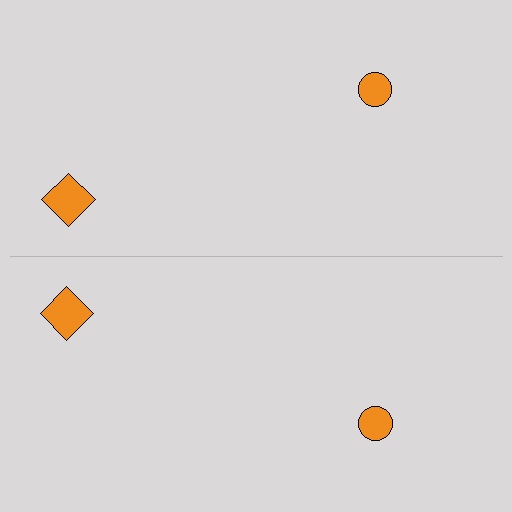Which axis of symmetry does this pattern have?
The pattern has a horizontal axis of symmetry running through the center of the image.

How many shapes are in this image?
There are 4 shapes in this image.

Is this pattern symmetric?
Yes, this pattern has bilateral (reflection) symmetry.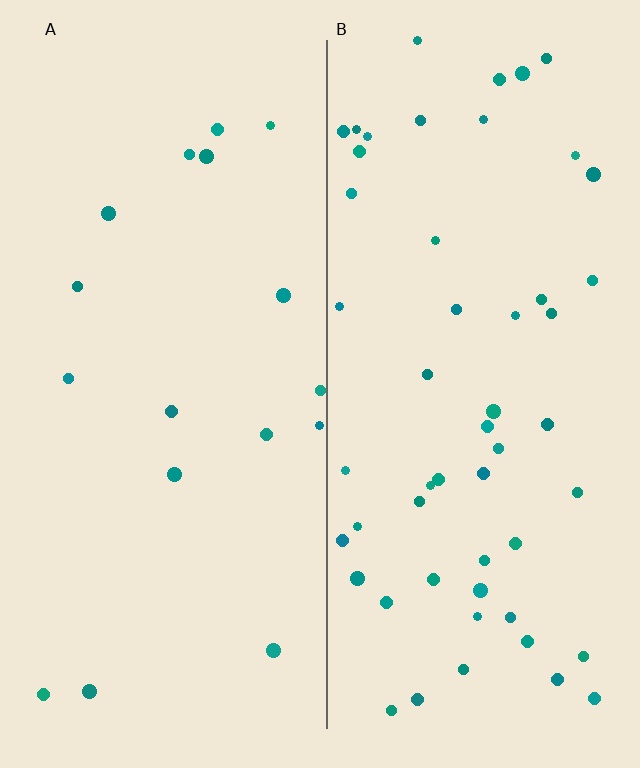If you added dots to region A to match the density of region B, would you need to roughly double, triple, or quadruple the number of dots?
Approximately triple.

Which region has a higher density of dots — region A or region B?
B (the right).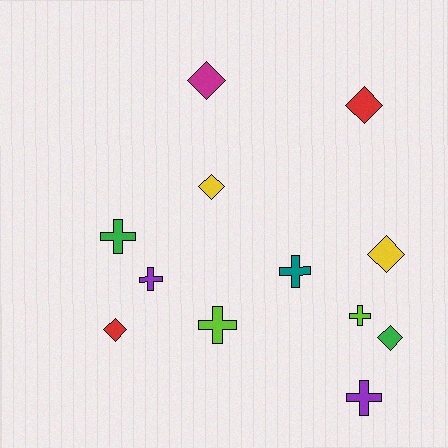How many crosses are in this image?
There are 6 crosses.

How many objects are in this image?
There are 12 objects.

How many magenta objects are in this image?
There is 1 magenta object.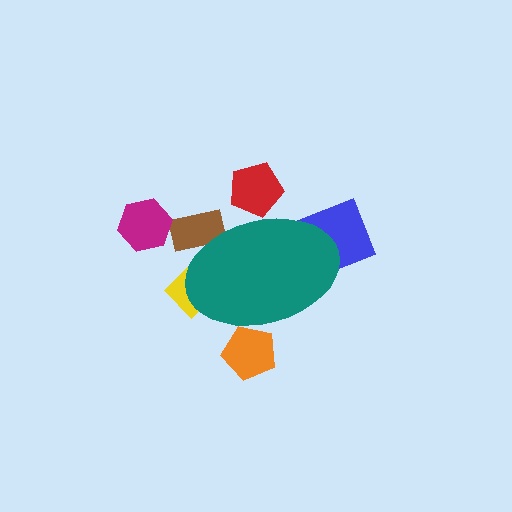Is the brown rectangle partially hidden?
Yes, the brown rectangle is partially hidden behind the teal ellipse.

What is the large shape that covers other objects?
A teal ellipse.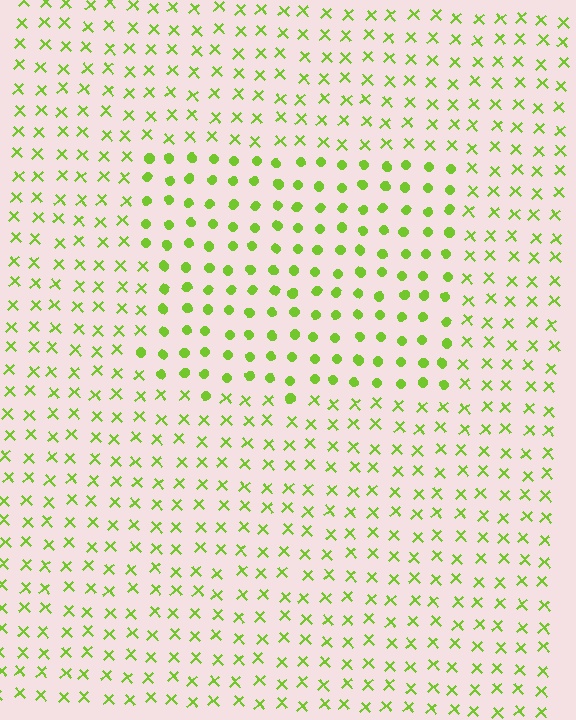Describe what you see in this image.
The image is filled with small lime elements arranged in a uniform grid. A rectangle-shaped region contains circles, while the surrounding area contains X marks. The boundary is defined purely by the change in element shape.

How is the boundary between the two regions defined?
The boundary is defined by a change in element shape: circles inside vs. X marks outside. All elements share the same color and spacing.